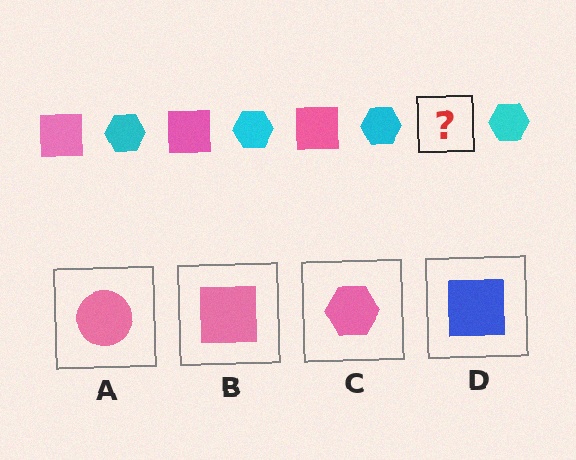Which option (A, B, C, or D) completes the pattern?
B.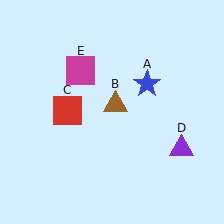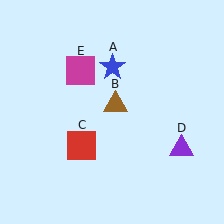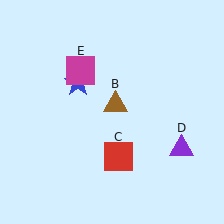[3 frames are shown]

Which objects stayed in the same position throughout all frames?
Brown triangle (object B) and purple triangle (object D) and magenta square (object E) remained stationary.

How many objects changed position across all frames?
2 objects changed position: blue star (object A), red square (object C).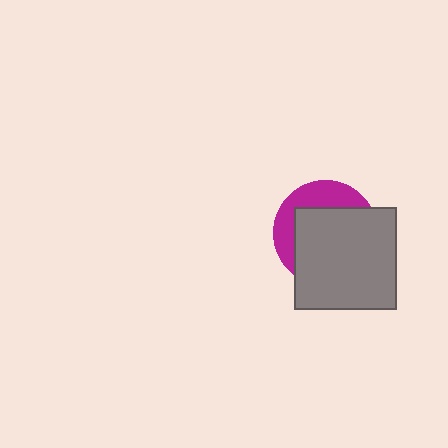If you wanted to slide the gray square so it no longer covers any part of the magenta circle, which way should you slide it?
Slide it toward the lower-right — that is the most direct way to separate the two shapes.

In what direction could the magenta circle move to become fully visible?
The magenta circle could move toward the upper-left. That would shift it out from behind the gray square entirely.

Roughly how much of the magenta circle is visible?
A small part of it is visible (roughly 33%).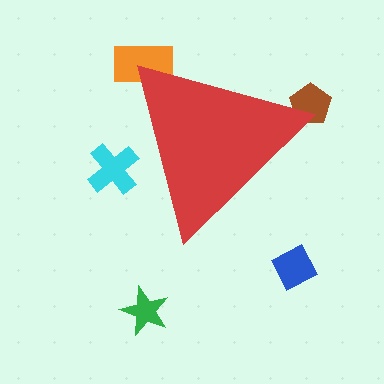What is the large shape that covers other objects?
A red triangle.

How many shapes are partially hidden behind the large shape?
3 shapes are partially hidden.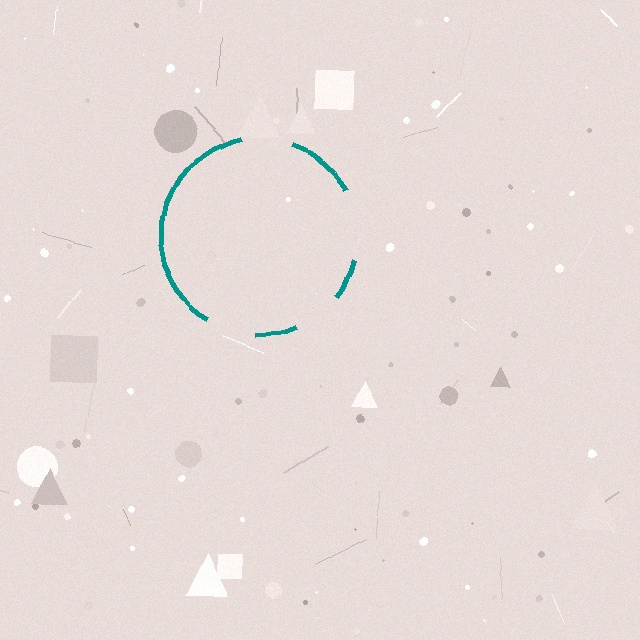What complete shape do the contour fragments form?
The contour fragments form a circle.